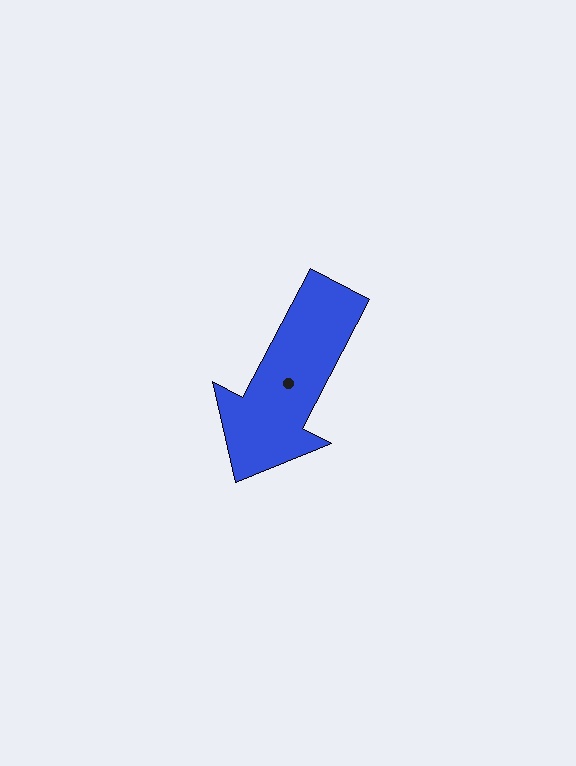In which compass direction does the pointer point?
Southwest.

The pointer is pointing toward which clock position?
Roughly 7 o'clock.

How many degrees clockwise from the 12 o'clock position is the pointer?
Approximately 208 degrees.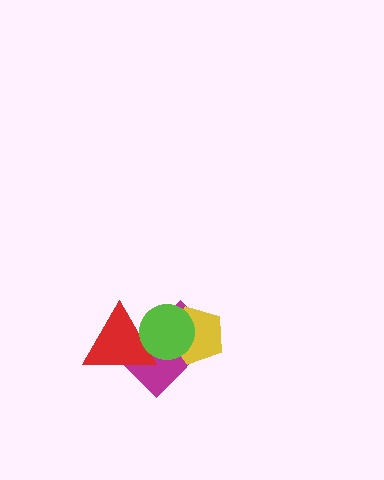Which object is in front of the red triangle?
The lime circle is in front of the red triangle.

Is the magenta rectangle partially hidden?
Yes, it is partially covered by another shape.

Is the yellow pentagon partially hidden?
Yes, it is partially covered by another shape.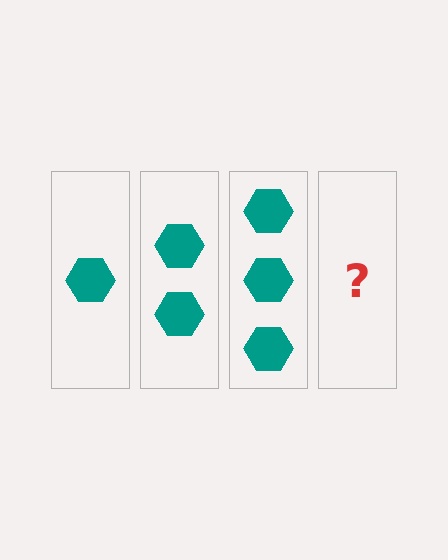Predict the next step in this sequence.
The next step is 4 hexagons.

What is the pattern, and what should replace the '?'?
The pattern is that each step adds one more hexagon. The '?' should be 4 hexagons.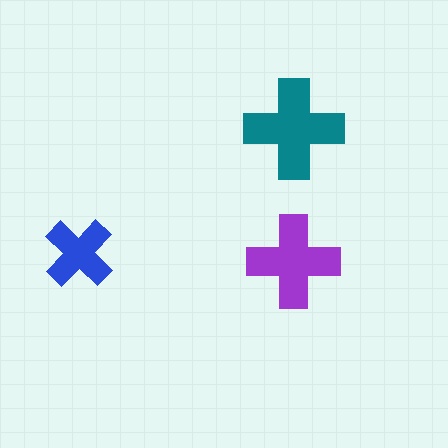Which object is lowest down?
The purple cross is bottommost.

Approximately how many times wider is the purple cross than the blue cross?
About 1.5 times wider.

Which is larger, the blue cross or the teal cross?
The teal one.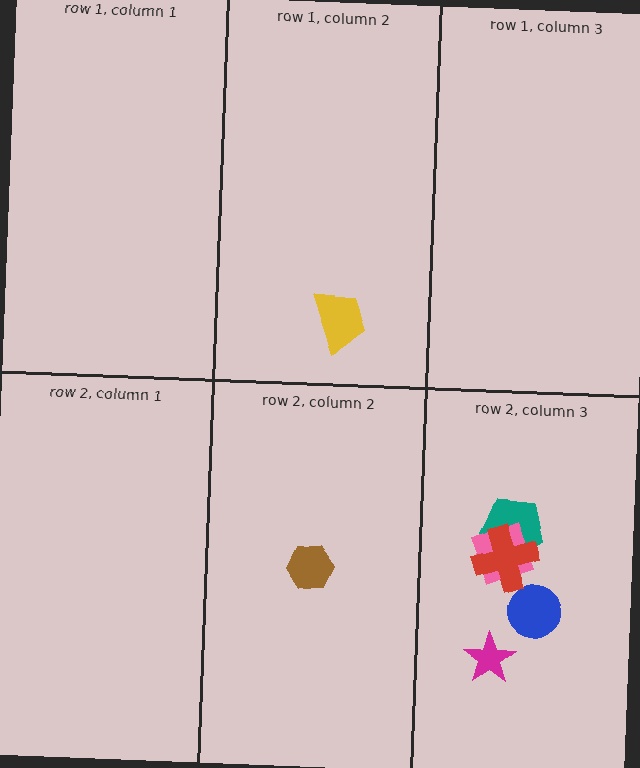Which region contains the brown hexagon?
The row 2, column 2 region.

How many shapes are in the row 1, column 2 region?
1.